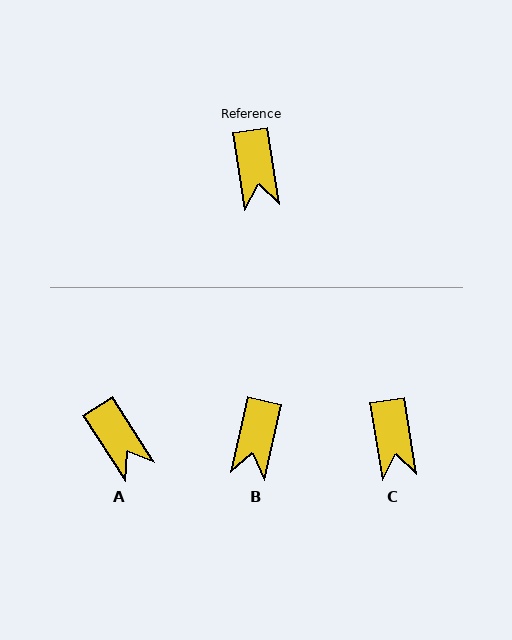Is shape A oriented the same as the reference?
No, it is off by about 24 degrees.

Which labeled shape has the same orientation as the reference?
C.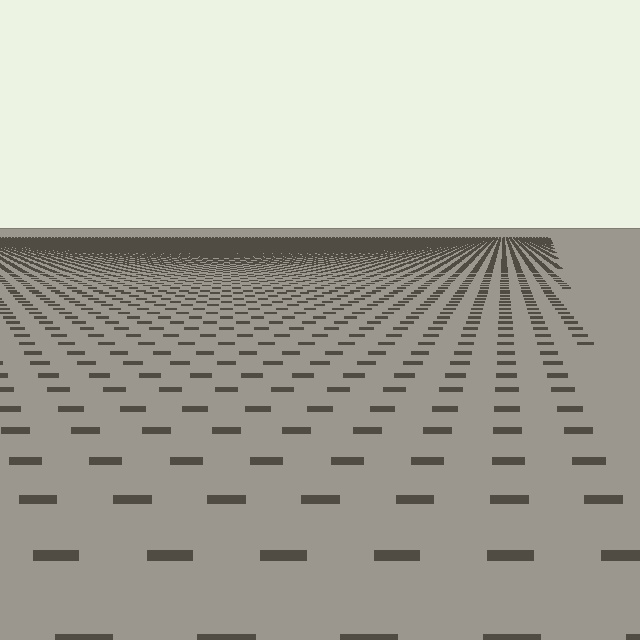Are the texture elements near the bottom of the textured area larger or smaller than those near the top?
Larger. Near the bottom, elements are closer to the viewer and appear at a bigger on-screen size.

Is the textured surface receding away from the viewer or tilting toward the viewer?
The surface is receding away from the viewer. Texture elements get smaller and denser toward the top.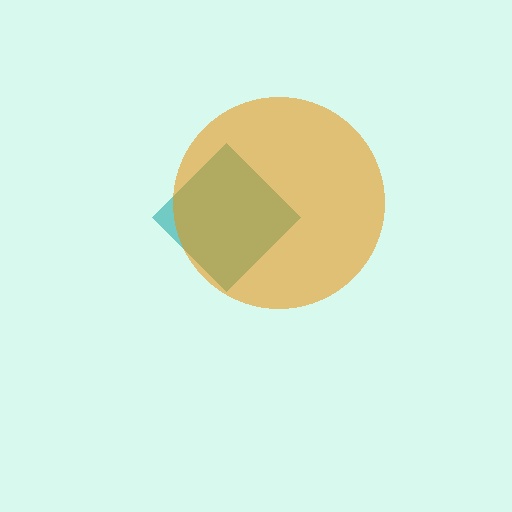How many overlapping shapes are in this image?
There are 2 overlapping shapes in the image.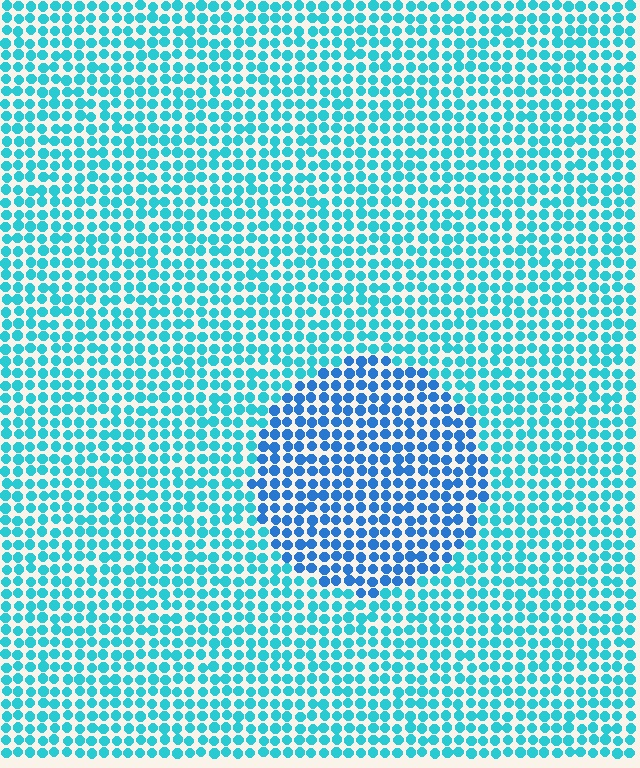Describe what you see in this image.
The image is filled with small cyan elements in a uniform arrangement. A circle-shaped region is visible where the elements are tinted to a slightly different hue, forming a subtle color boundary.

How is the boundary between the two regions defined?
The boundary is defined purely by a slight shift in hue (about 29 degrees). Spacing, size, and orientation are identical on both sides.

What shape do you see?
I see a circle.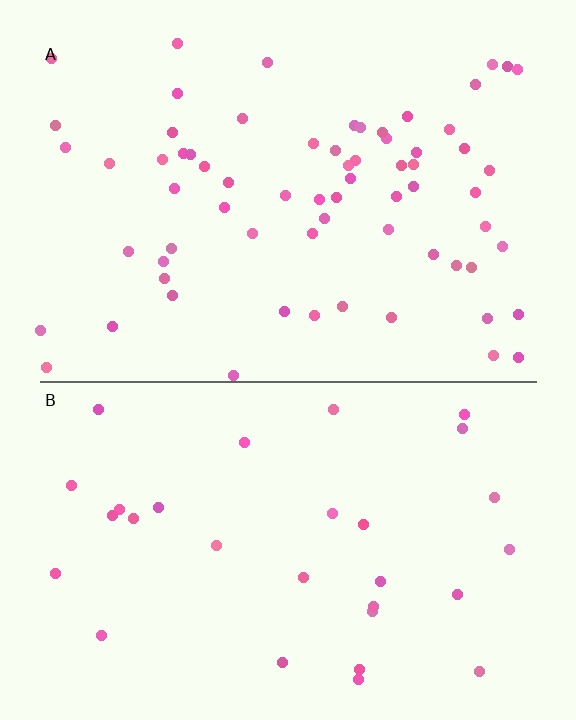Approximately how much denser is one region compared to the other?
Approximately 2.3× — region A over region B.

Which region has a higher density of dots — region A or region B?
A (the top).